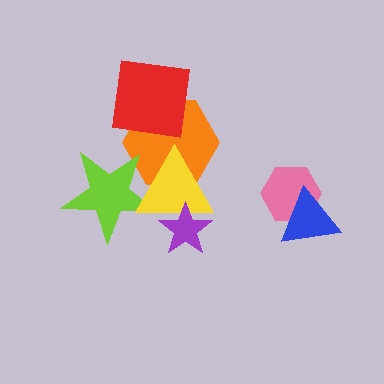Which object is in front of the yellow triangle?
The purple star is in front of the yellow triangle.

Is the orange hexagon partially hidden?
Yes, it is partially covered by another shape.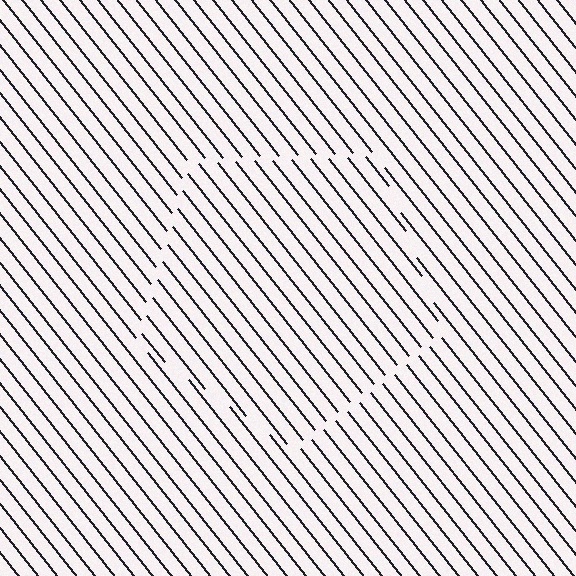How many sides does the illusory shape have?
5 sides — the line-ends trace a pentagon.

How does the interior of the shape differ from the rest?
The interior of the shape contains the same grating, shifted by half a period — the contour is defined by the phase discontinuity where line-ends from the inner and outer gratings abut.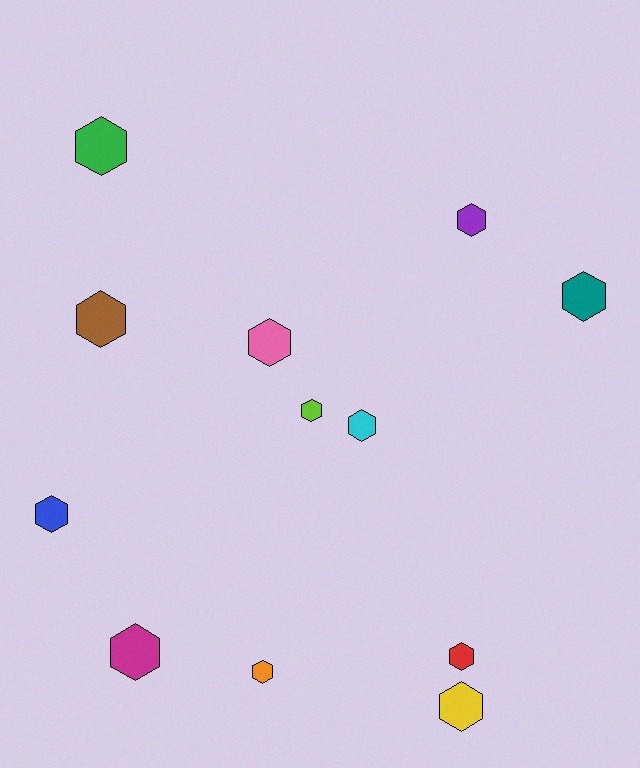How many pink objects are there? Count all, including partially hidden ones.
There is 1 pink object.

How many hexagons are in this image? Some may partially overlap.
There are 12 hexagons.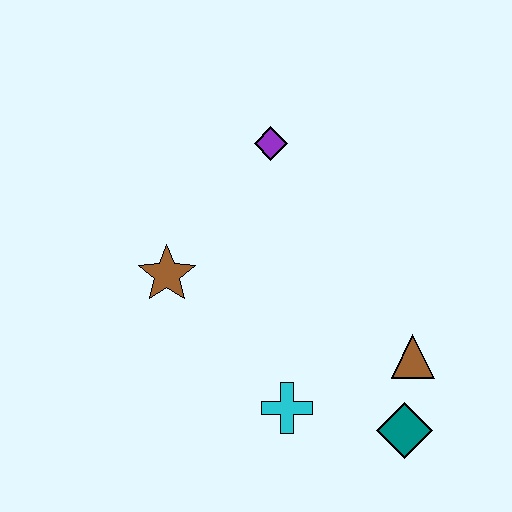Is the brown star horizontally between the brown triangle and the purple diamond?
No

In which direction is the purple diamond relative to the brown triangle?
The purple diamond is above the brown triangle.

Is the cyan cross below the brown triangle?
Yes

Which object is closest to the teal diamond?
The brown triangle is closest to the teal diamond.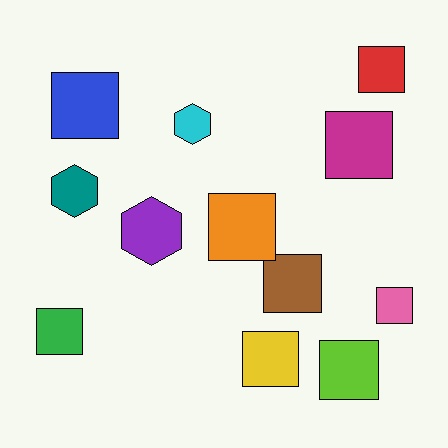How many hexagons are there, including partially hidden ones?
There are 3 hexagons.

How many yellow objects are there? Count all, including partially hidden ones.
There is 1 yellow object.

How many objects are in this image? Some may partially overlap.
There are 12 objects.